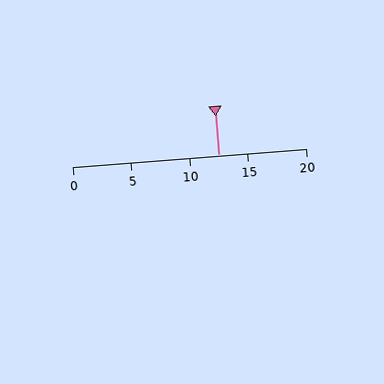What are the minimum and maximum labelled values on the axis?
The axis runs from 0 to 20.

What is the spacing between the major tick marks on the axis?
The major ticks are spaced 5 apart.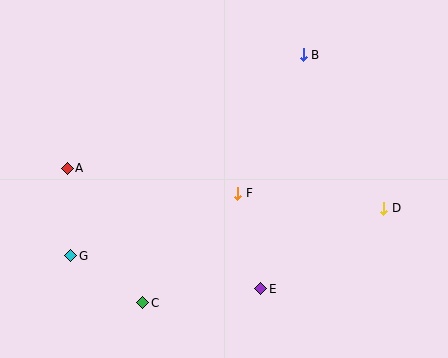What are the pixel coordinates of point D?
Point D is at (384, 208).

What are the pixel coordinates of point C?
Point C is at (143, 303).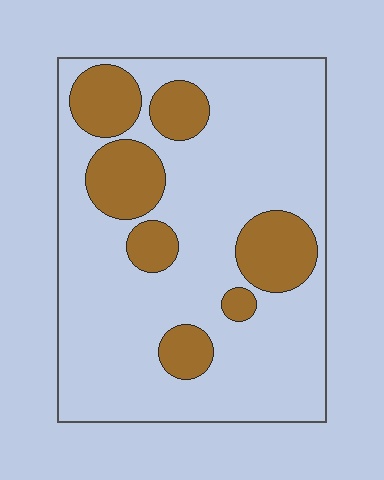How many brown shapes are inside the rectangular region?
7.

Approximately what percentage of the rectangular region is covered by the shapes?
Approximately 25%.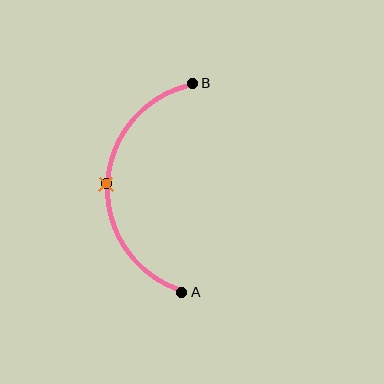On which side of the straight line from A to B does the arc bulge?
The arc bulges to the left of the straight line connecting A and B.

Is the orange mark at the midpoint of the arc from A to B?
Yes. The orange mark lies on the arc at equal arc-length from both A and B — it is the arc midpoint.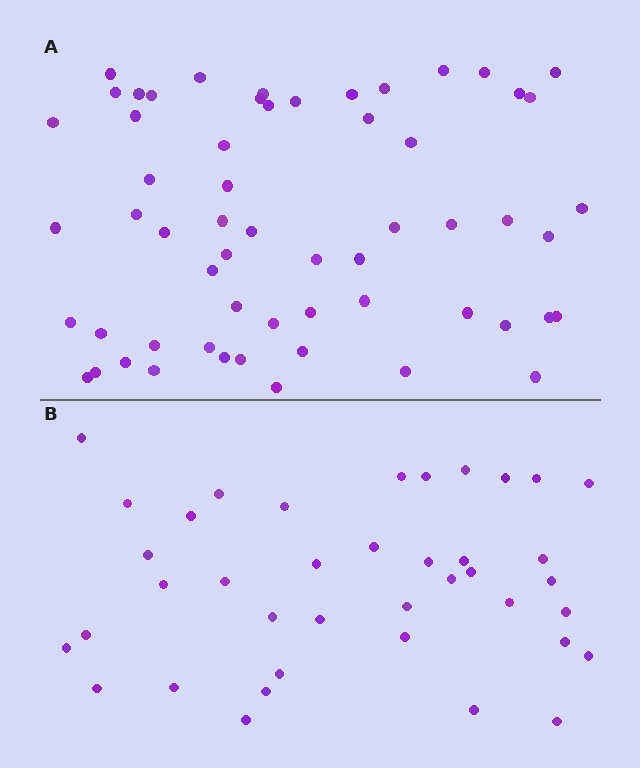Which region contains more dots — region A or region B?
Region A (the top region) has more dots.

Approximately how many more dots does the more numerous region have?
Region A has approximately 20 more dots than region B.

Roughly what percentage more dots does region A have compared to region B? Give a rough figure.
About 50% more.